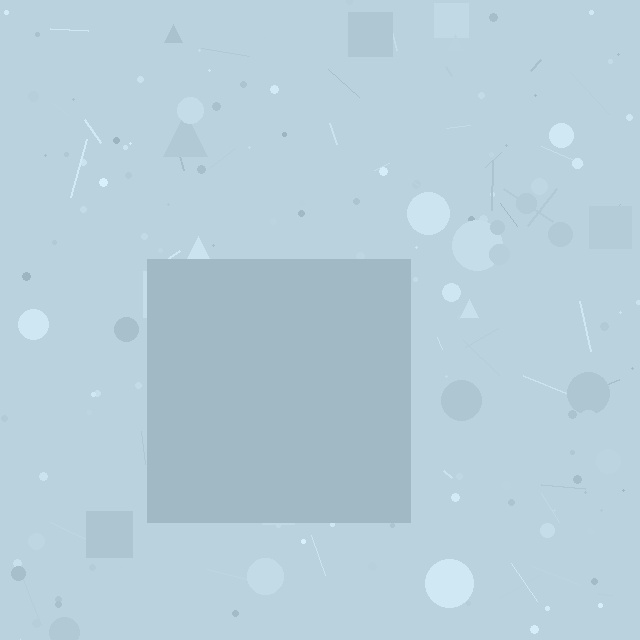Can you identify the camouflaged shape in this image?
The camouflaged shape is a square.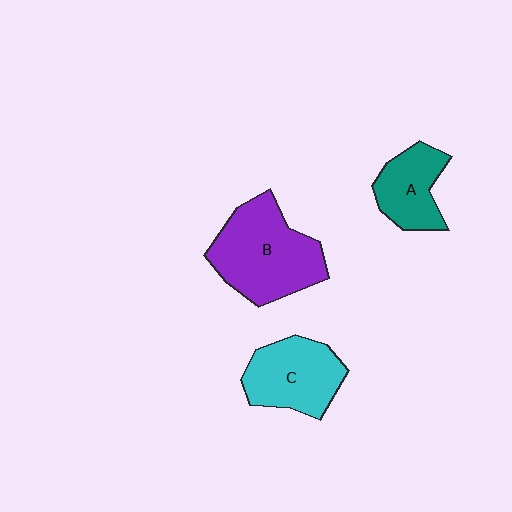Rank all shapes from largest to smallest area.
From largest to smallest: B (purple), C (cyan), A (teal).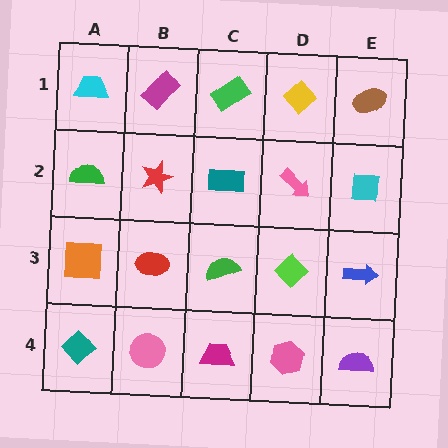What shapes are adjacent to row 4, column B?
A red ellipse (row 3, column B), a teal diamond (row 4, column A), a magenta trapezoid (row 4, column C).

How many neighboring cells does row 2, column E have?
3.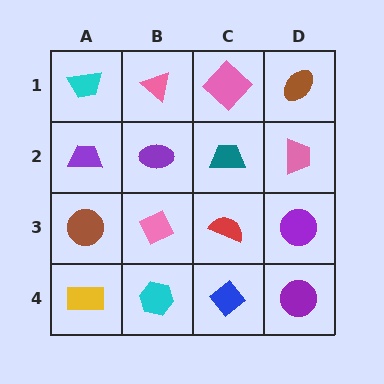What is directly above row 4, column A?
A brown circle.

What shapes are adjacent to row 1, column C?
A teal trapezoid (row 2, column C), a pink triangle (row 1, column B), a brown ellipse (row 1, column D).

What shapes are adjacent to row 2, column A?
A cyan trapezoid (row 1, column A), a brown circle (row 3, column A), a purple ellipse (row 2, column B).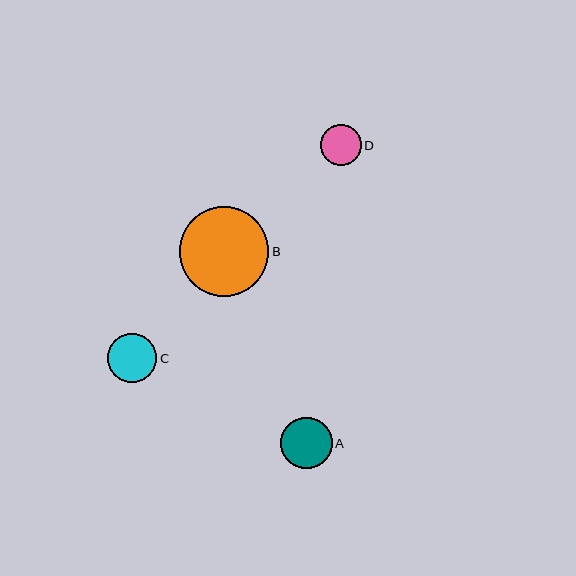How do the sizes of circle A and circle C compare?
Circle A and circle C are approximately the same size.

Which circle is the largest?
Circle B is the largest with a size of approximately 90 pixels.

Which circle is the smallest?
Circle D is the smallest with a size of approximately 41 pixels.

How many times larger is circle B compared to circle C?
Circle B is approximately 1.8 times the size of circle C.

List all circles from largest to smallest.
From largest to smallest: B, A, C, D.